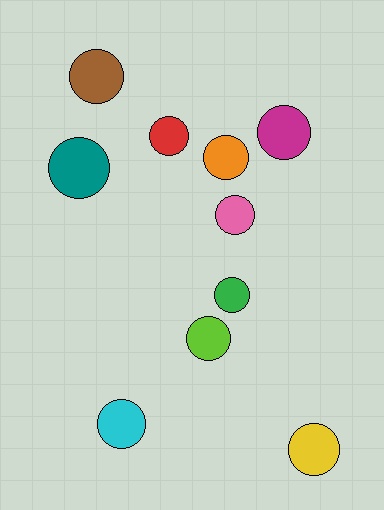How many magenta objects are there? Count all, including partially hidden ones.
There is 1 magenta object.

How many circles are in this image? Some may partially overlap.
There are 10 circles.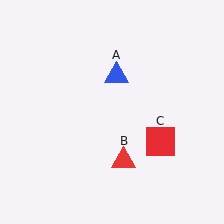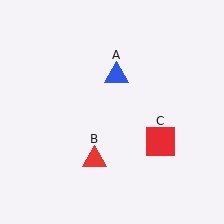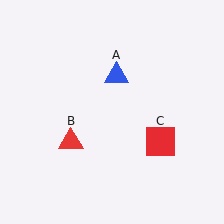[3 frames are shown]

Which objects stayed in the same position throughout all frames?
Blue triangle (object A) and red square (object C) remained stationary.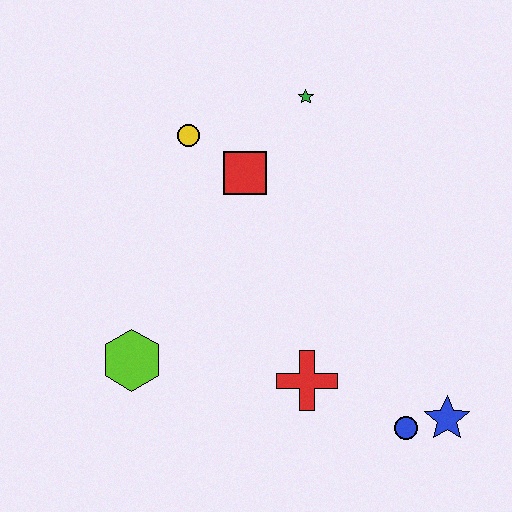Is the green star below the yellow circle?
No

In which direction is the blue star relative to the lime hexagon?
The blue star is to the right of the lime hexagon.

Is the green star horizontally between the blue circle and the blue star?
No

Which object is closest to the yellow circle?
The red square is closest to the yellow circle.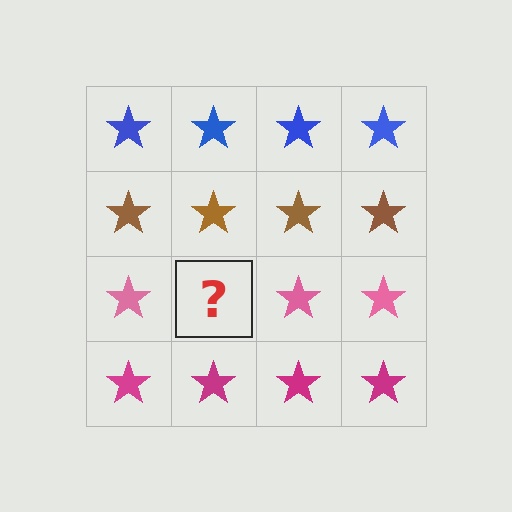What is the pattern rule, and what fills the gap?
The rule is that each row has a consistent color. The gap should be filled with a pink star.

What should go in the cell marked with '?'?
The missing cell should contain a pink star.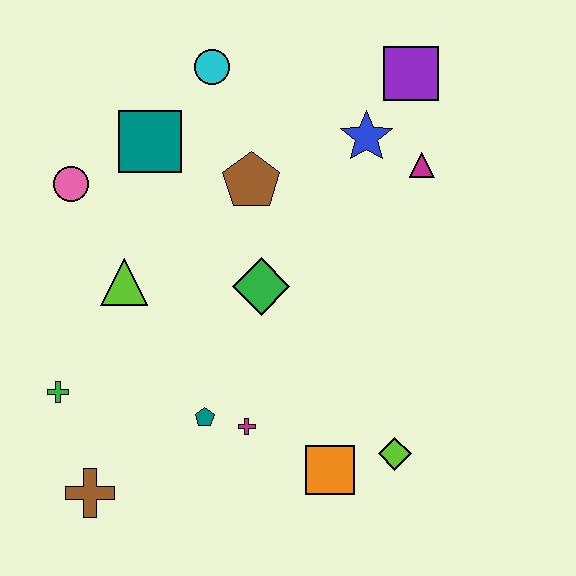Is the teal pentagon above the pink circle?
No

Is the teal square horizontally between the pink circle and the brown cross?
No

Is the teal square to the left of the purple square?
Yes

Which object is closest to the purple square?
The blue star is closest to the purple square.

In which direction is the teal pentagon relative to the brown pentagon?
The teal pentagon is below the brown pentagon.